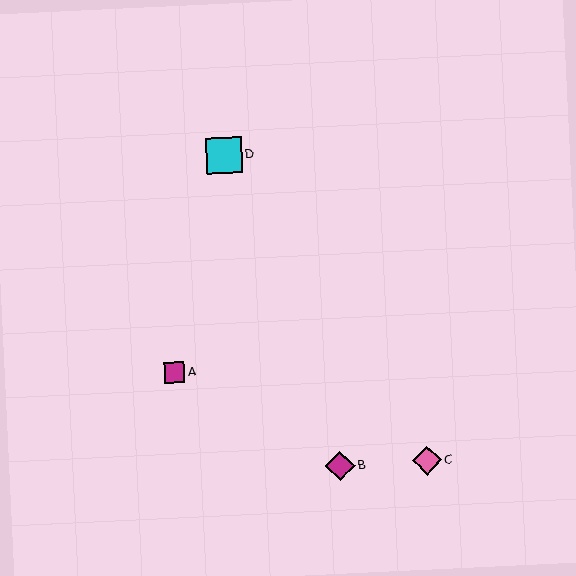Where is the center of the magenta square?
The center of the magenta square is at (174, 372).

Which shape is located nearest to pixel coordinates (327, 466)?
The magenta diamond (labeled B) at (340, 466) is nearest to that location.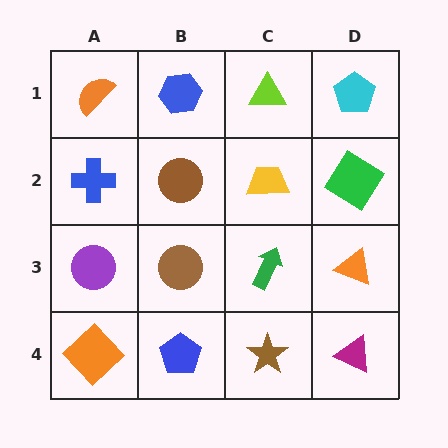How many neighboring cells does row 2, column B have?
4.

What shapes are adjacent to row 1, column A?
A blue cross (row 2, column A), a blue hexagon (row 1, column B).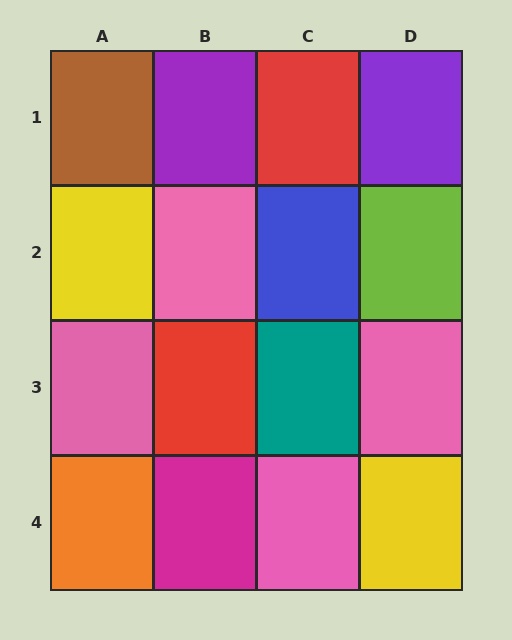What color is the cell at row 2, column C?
Blue.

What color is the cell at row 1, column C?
Red.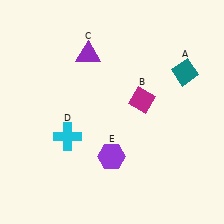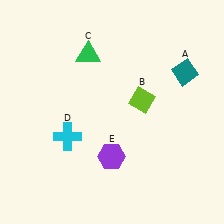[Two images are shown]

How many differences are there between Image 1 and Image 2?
There are 2 differences between the two images.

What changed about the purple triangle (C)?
In Image 1, C is purple. In Image 2, it changed to green.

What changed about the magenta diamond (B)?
In Image 1, B is magenta. In Image 2, it changed to lime.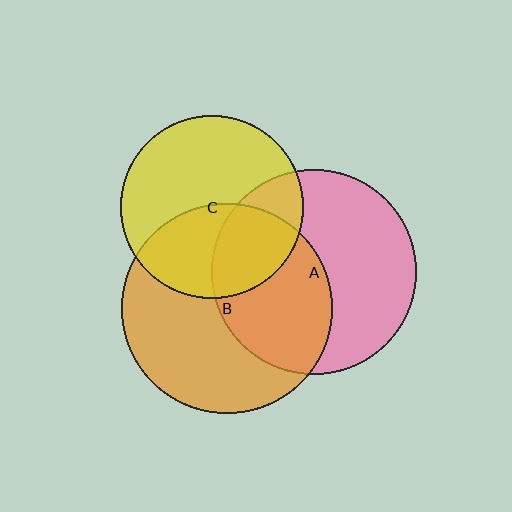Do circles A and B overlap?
Yes.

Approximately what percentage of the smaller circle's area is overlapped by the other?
Approximately 45%.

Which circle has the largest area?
Circle B (orange).